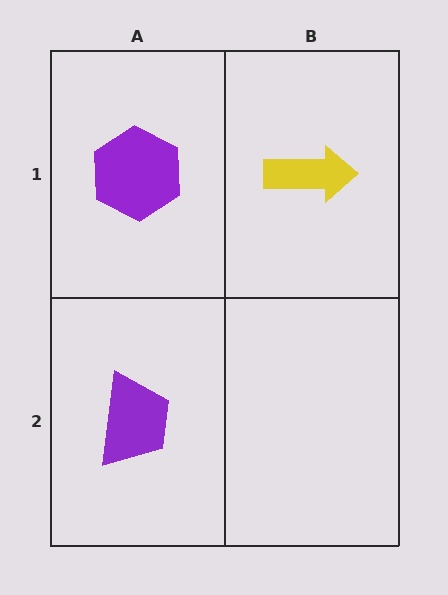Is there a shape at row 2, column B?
No, that cell is empty.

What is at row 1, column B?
A yellow arrow.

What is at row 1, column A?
A purple hexagon.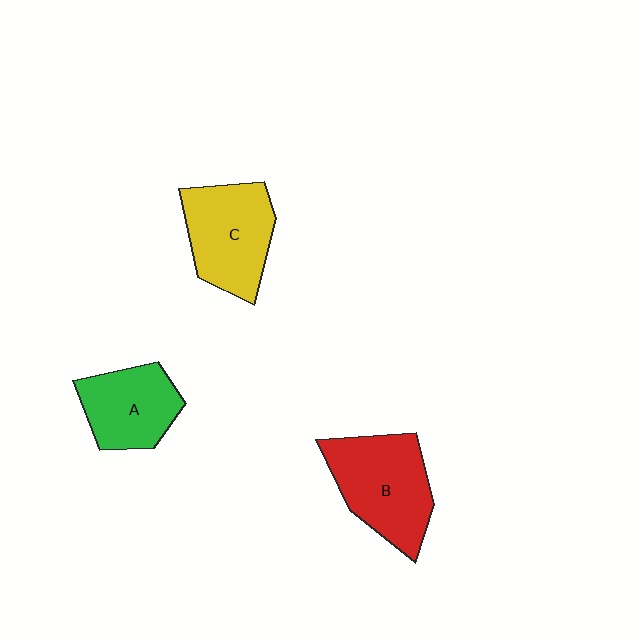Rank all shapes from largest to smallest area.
From largest to smallest: B (red), C (yellow), A (green).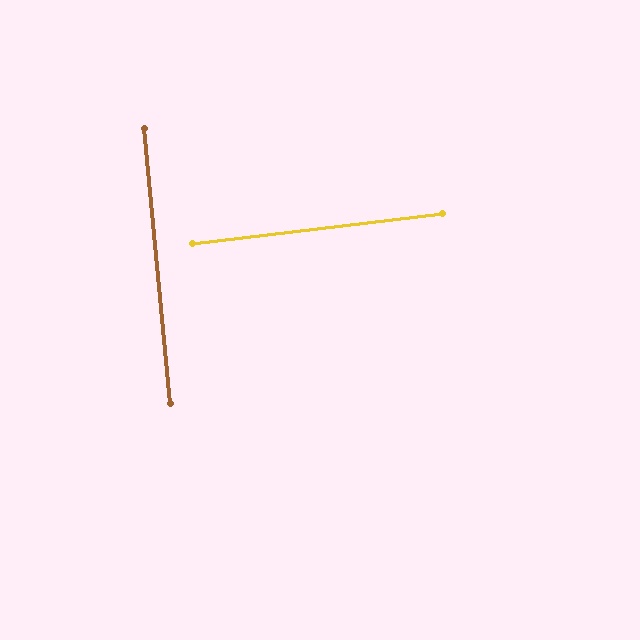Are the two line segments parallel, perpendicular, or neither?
Perpendicular — they meet at approximately 89°.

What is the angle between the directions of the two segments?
Approximately 89 degrees.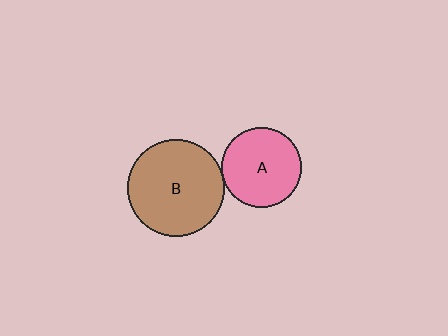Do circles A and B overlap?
Yes.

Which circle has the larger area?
Circle B (brown).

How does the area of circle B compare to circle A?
Approximately 1.5 times.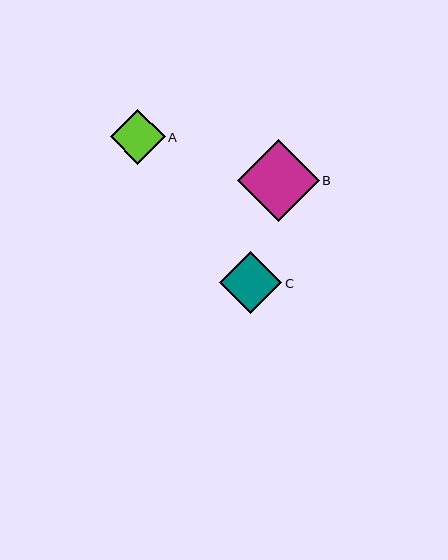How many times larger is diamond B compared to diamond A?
Diamond B is approximately 1.5 times the size of diamond A.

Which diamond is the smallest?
Diamond A is the smallest with a size of approximately 55 pixels.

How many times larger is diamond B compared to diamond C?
Diamond B is approximately 1.3 times the size of diamond C.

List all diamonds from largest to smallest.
From largest to smallest: B, C, A.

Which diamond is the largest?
Diamond B is the largest with a size of approximately 82 pixels.